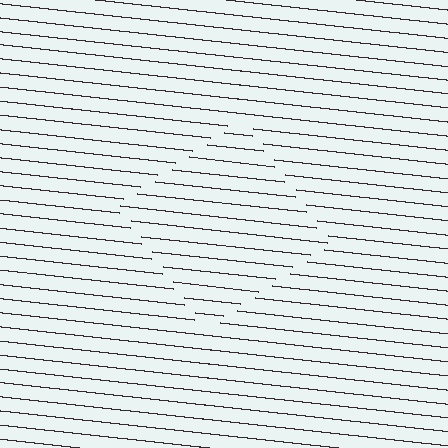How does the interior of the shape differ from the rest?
The interior of the shape contains the same grating, shifted by half a period — the contour is defined by the phase discontinuity where line-ends from the inner and outer gratings abut.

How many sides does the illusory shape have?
4 sides — the line-ends trace a square.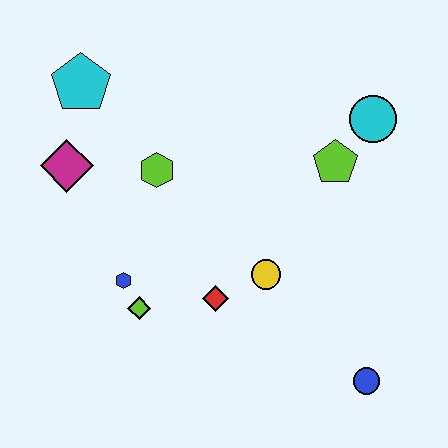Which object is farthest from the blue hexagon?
The cyan circle is farthest from the blue hexagon.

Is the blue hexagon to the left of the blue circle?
Yes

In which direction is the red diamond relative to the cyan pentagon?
The red diamond is below the cyan pentagon.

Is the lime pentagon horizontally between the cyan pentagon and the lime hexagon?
No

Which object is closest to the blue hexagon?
The lime diamond is closest to the blue hexagon.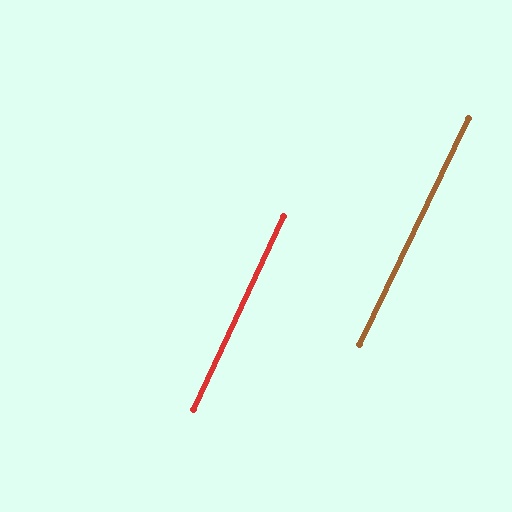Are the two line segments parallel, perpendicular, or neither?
Parallel — their directions differ by only 0.7°.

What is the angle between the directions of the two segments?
Approximately 1 degree.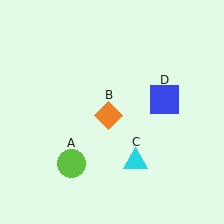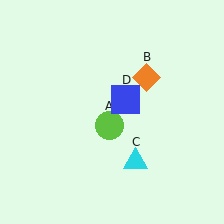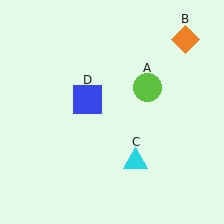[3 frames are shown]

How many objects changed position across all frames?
3 objects changed position: lime circle (object A), orange diamond (object B), blue square (object D).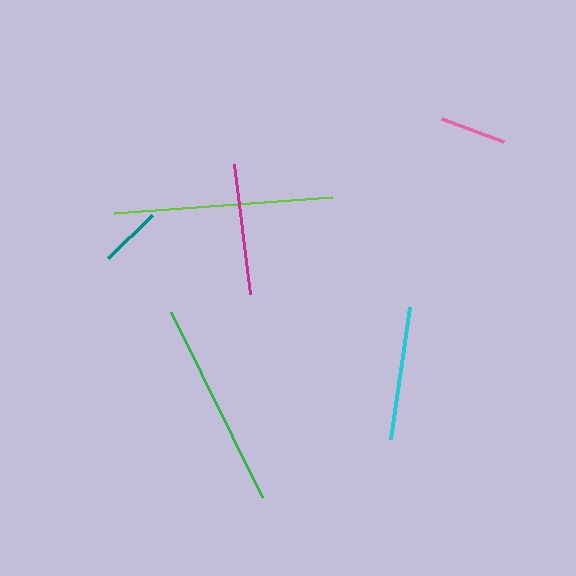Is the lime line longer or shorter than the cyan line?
The lime line is longer than the cyan line.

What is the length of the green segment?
The green segment is approximately 206 pixels long.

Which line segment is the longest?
The lime line is the longest at approximately 219 pixels.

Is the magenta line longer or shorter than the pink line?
The magenta line is longer than the pink line.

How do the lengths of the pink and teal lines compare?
The pink and teal lines are approximately the same length.